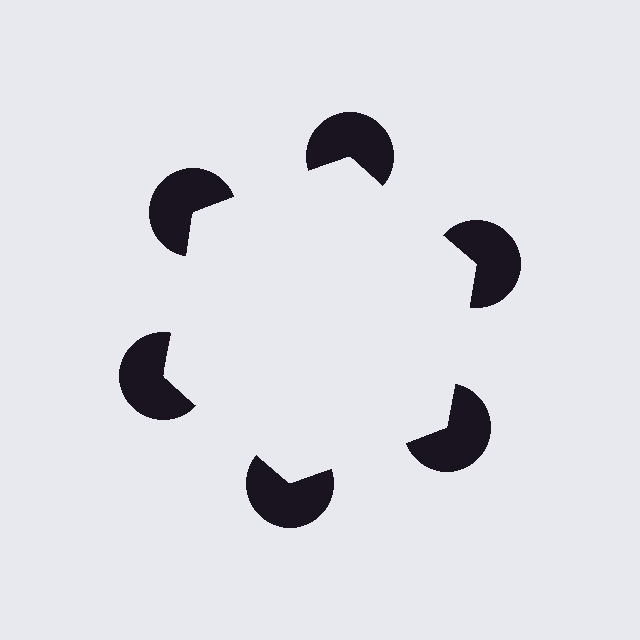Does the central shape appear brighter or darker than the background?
It typically appears slightly brighter than the background, even though no actual brightness change is drawn.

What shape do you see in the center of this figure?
An illusory hexagon — its edges are inferred from the aligned wedge cuts in the pac-man discs, not physically drawn.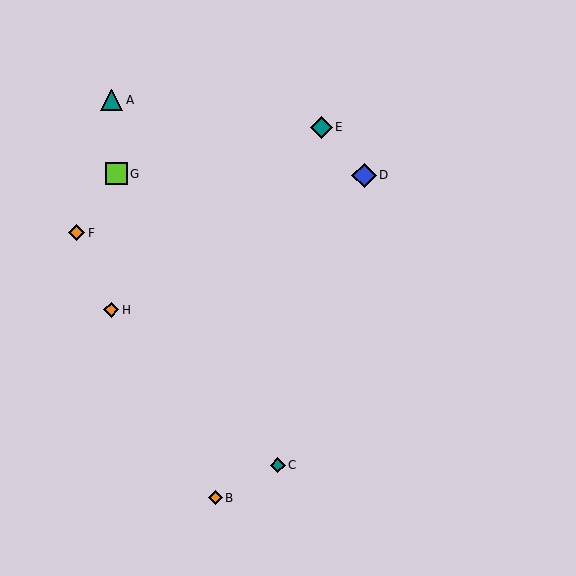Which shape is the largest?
The blue diamond (labeled D) is the largest.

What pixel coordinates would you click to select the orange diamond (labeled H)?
Click at (111, 310) to select the orange diamond H.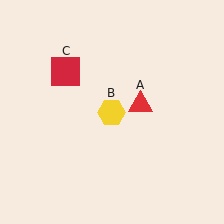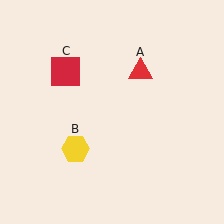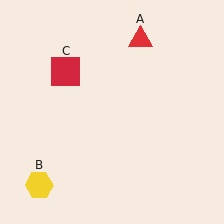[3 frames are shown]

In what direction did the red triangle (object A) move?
The red triangle (object A) moved up.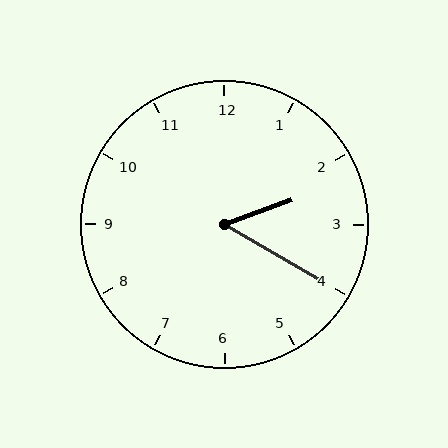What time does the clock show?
2:20.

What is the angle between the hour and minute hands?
Approximately 50 degrees.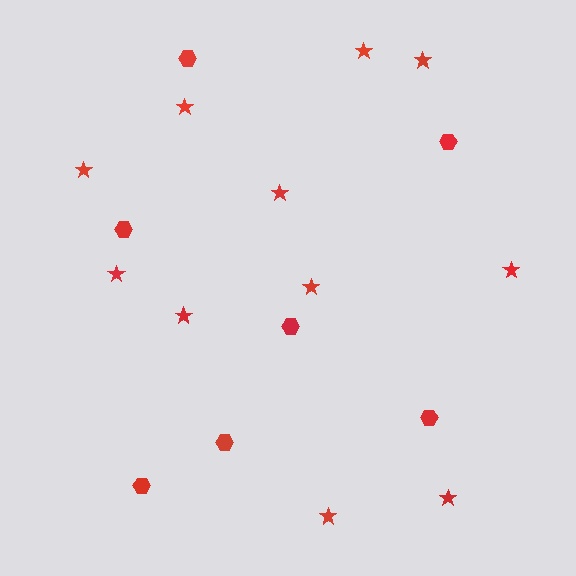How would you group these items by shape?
There are 2 groups: one group of stars (11) and one group of hexagons (7).